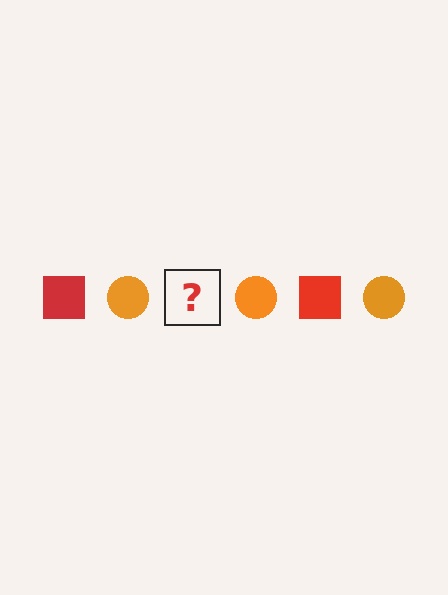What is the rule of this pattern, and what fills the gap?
The rule is that the pattern alternates between red square and orange circle. The gap should be filled with a red square.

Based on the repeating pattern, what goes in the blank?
The blank should be a red square.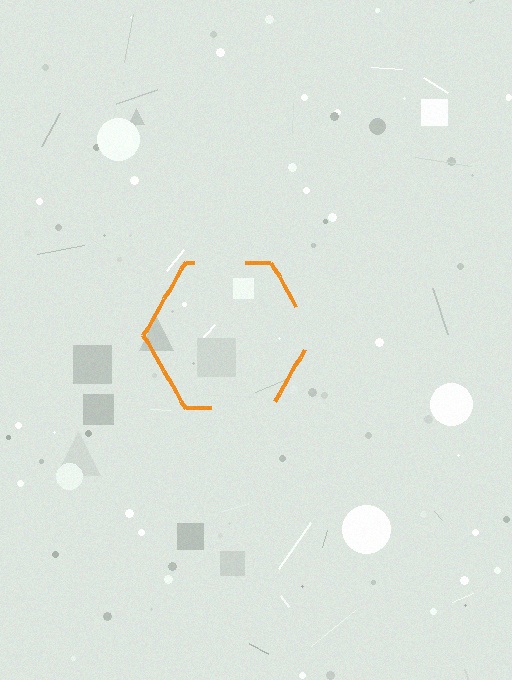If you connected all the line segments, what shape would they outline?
They would outline a hexagon.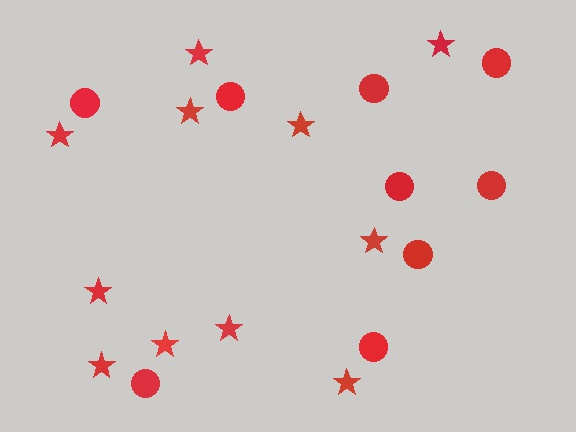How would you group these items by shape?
There are 2 groups: one group of circles (9) and one group of stars (11).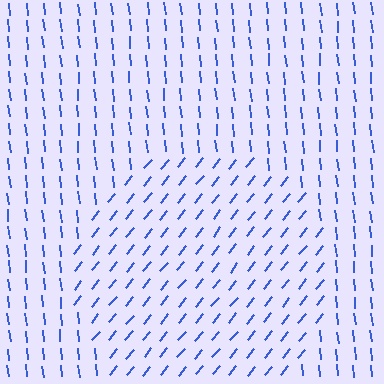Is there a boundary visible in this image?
Yes, there is a texture boundary formed by a change in line orientation.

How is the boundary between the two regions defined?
The boundary is defined purely by a change in line orientation (approximately 45 degrees difference). All lines are the same color and thickness.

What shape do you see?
I see a circle.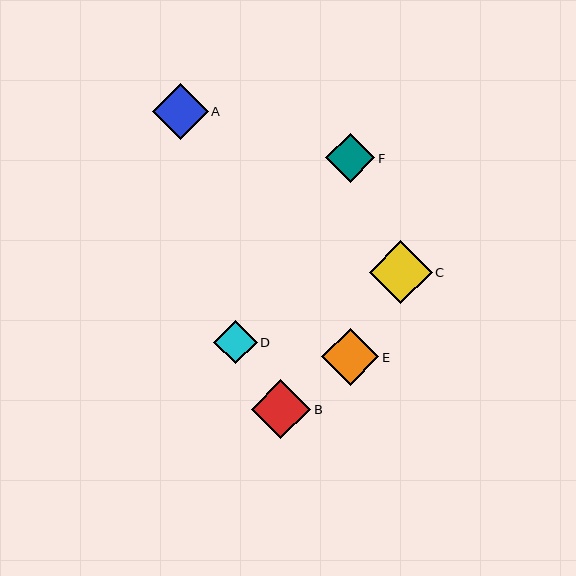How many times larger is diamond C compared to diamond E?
Diamond C is approximately 1.1 times the size of diamond E.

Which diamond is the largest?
Diamond C is the largest with a size of approximately 63 pixels.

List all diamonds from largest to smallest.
From largest to smallest: C, B, E, A, F, D.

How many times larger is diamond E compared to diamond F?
Diamond E is approximately 1.2 times the size of diamond F.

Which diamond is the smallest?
Diamond D is the smallest with a size of approximately 43 pixels.